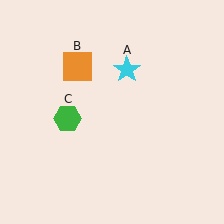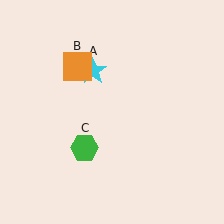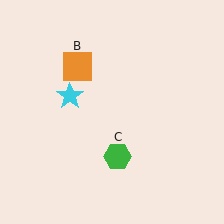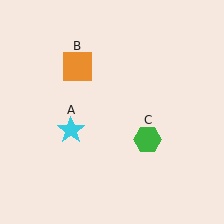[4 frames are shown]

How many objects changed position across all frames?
2 objects changed position: cyan star (object A), green hexagon (object C).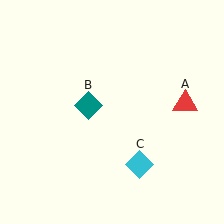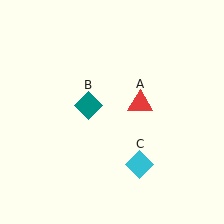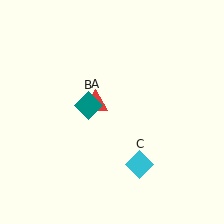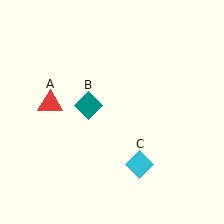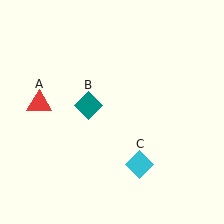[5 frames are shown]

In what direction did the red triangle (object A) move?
The red triangle (object A) moved left.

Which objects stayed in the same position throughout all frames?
Teal diamond (object B) and cyan diamond (object C) remained stationary.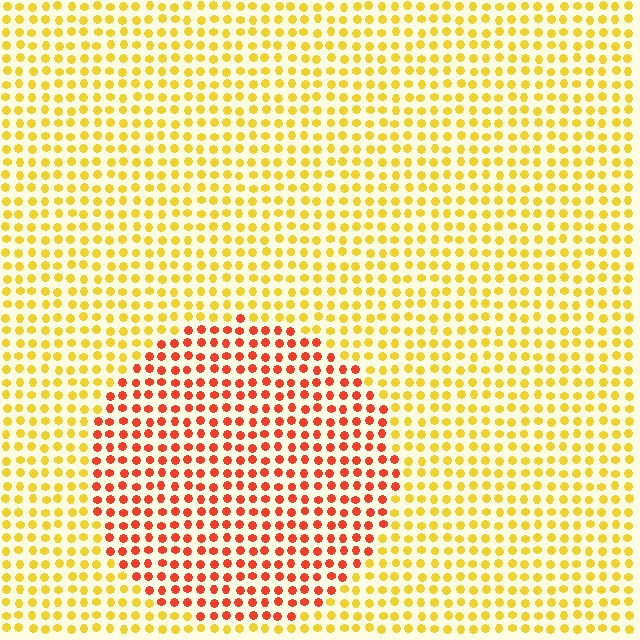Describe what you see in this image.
The image is filled with small yellow elements in a uniform arrangement. A circle-shaped region is visible where the elements are tinted to a slightly different hue, forming a subtle color boundary.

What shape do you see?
I see a circle.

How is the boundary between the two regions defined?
The boundary is defined purely by a slight shift in hue (about 46 degrees). Spacing, size, and orientation are identical on both sides.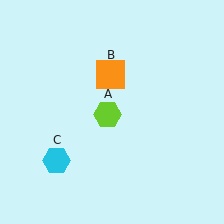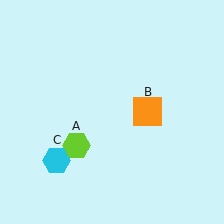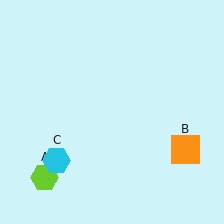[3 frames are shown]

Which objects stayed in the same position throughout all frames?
Cyan hexagon (object C) remained stationary.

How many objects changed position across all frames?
2 objects changed position: lime hexagon (object A), orange square (object B).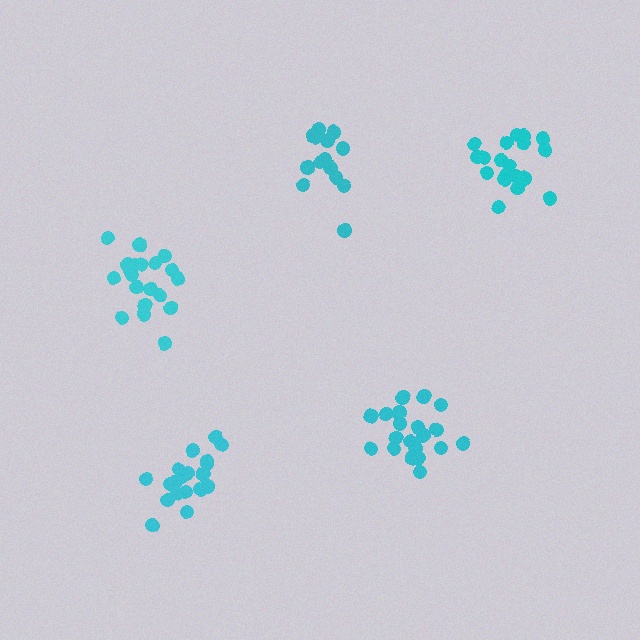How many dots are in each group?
Group 1: 20 dots, Group 2: 14 dots, Group 3: 20 dots, Group 4: 19 dots, Group 5: 19 dots (92 total).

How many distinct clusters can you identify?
There are 5 distinct clusters.